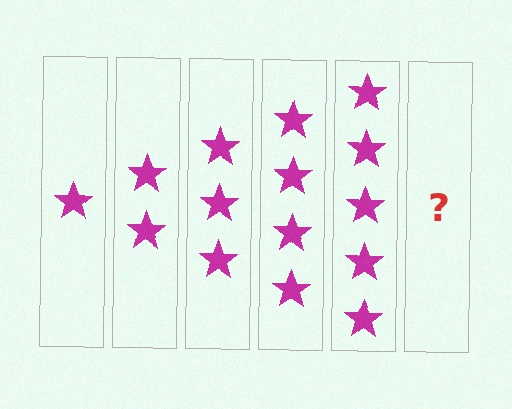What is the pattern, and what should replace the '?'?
The pattern is that each step adds one more star. The '?' should be 6 stars.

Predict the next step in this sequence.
The next step is 6 stars.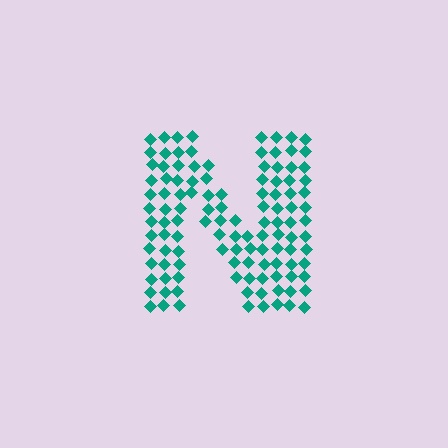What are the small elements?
The small elements are diamonds.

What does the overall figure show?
The overall figure shows the letter N.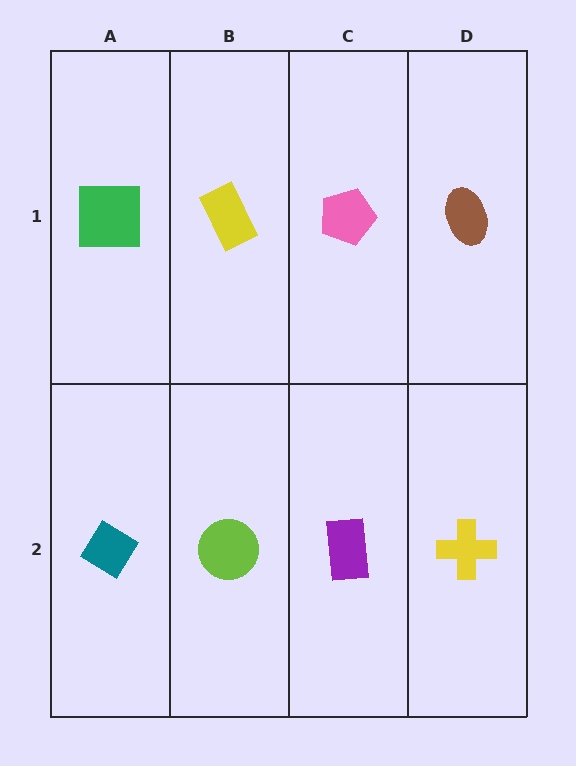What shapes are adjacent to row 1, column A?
A teal diamond (row 2, column A), a yellow rectangle (row 1, column B).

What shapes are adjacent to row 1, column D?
A yellow cross (row 2, column D), a pink pentagon (row 1, column C).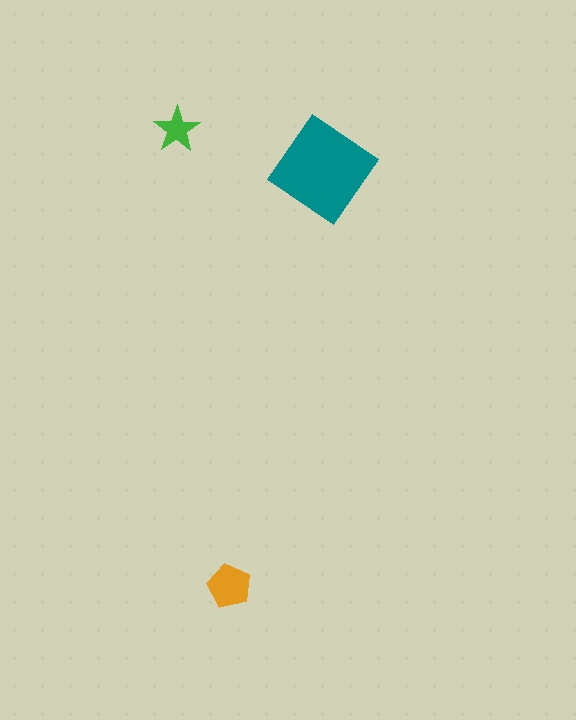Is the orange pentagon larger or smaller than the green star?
Larger.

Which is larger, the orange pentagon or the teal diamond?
The teal diamond.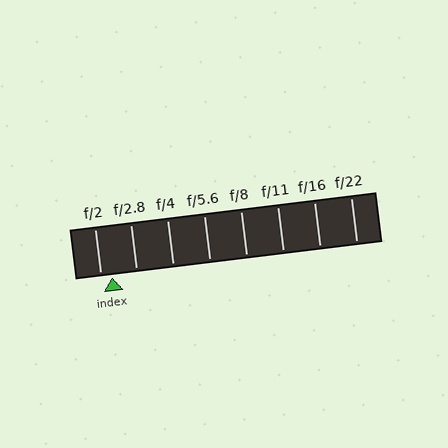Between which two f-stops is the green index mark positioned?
The index mark is between f/2 and f/2.8.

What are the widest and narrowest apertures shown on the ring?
The widest aperture shown is f/2 and the narrowest is f/22.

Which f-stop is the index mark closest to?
The index mark is closest to f/2.